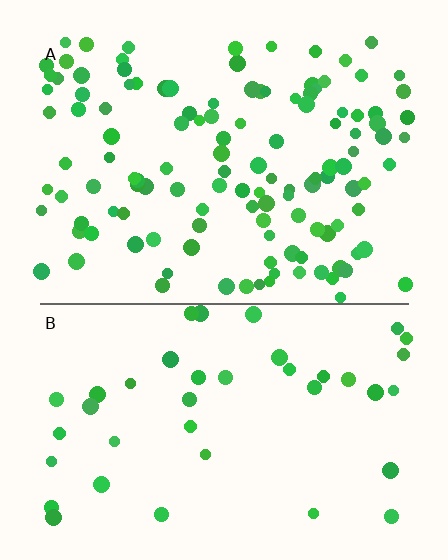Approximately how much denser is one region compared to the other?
Approximately 3.1× — region A over region B.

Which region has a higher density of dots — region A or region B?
A (the top).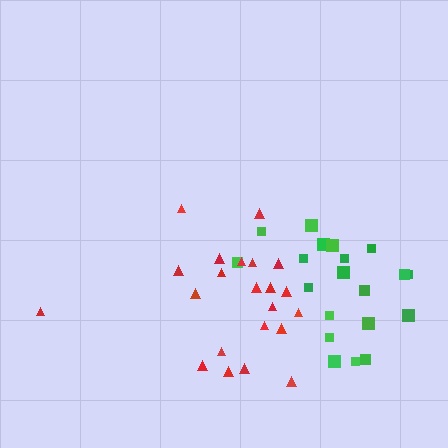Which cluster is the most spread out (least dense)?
Green.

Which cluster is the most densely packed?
Red.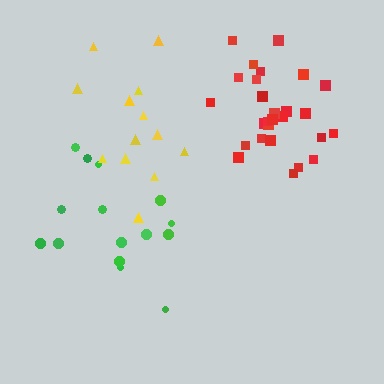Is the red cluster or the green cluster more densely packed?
Red.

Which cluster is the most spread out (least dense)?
Green.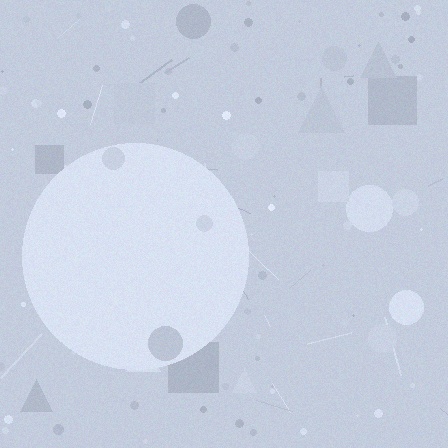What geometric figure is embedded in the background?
A circle is embedded in the background.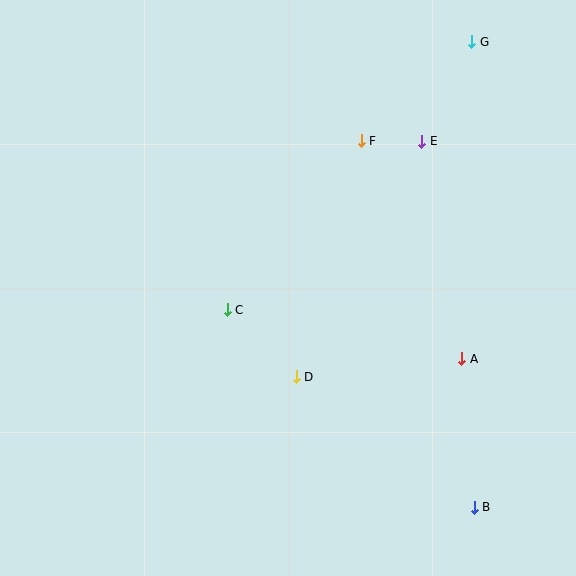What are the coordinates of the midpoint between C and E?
The midpoint between C and E is at (325, 225).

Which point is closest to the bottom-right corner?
Point B is closest to the bottom-right corner.